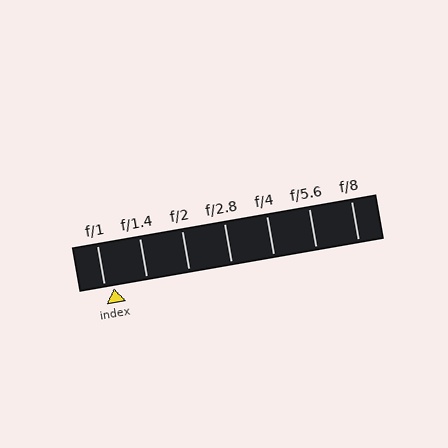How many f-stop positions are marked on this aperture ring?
There are 7 f-stop positions marked.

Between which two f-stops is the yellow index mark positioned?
The index mark is between f/1 and f/1.4.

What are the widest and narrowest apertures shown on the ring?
The widest aperture shown is f/1 and the narrowest is f/8.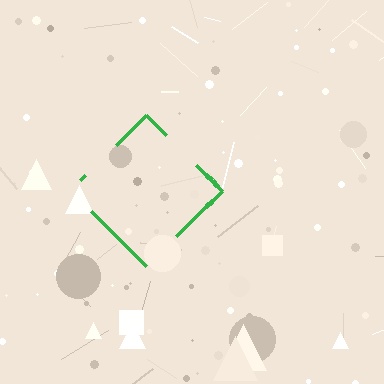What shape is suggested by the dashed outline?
The dashed outline suggests a diamond.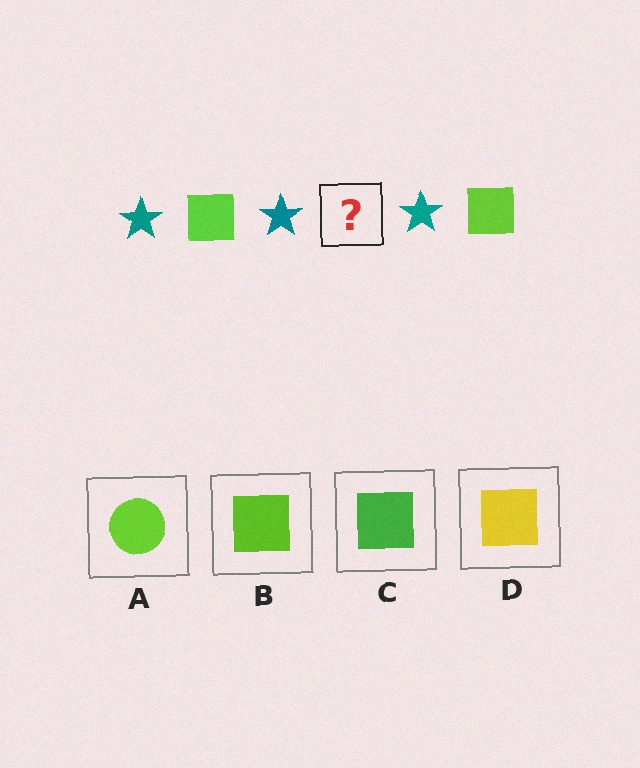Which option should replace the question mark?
Option B.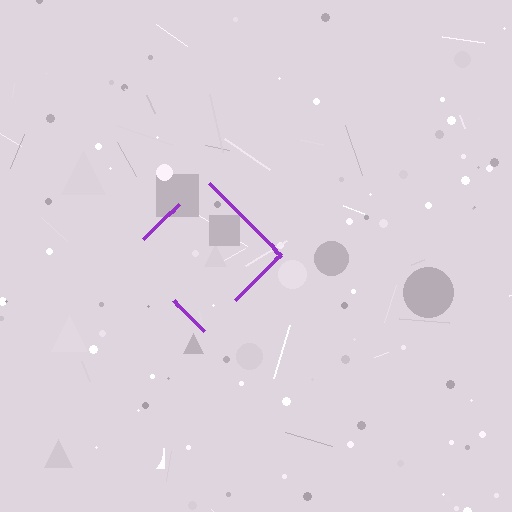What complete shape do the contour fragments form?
The contour fragments form a diamond.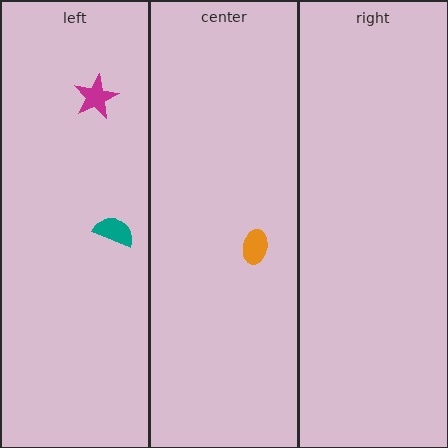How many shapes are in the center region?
1.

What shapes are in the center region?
The orange ellipse.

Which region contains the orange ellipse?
The center region.